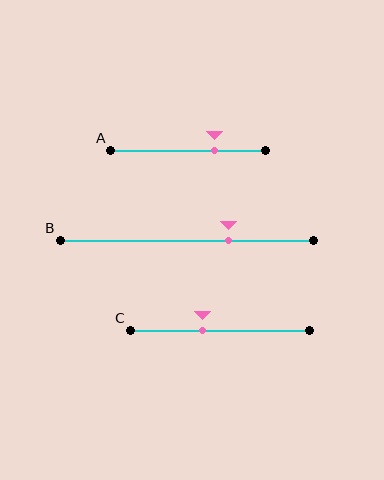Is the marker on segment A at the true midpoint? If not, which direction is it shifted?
No, the marker on segment A is shifted to the right by about 17% of the segment length.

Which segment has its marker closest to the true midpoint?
Segment C has its marker closest to the true midpoint.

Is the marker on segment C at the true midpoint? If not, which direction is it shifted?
No, the marker on segment C is shifted to the left by about 10% of the segment length.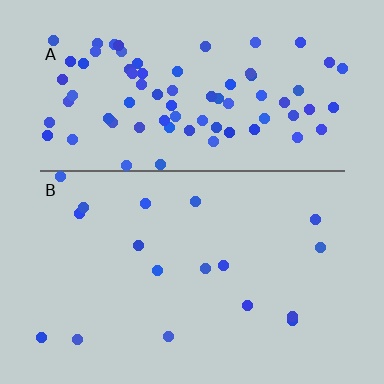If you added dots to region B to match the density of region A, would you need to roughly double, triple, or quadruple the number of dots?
Approximately quadruple.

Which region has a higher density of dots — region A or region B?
A (the top).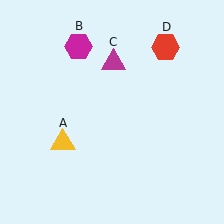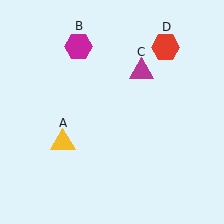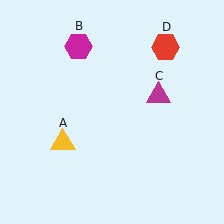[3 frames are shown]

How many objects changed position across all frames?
1 object changed position: magenta triangle (object C).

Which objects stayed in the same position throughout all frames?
Yellow triangle (object A) and magenta hexagon (object B) and red hexagon (object D) remained stationary.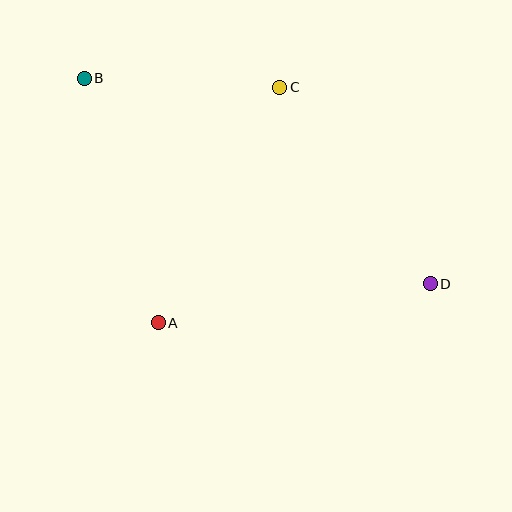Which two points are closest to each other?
Points B and C are closest to each other.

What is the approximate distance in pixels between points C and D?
The distance between C and D is approximately 247 pixels.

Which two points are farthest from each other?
Points B and D are farthest from each other.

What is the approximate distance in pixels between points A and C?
The distance between A and C is approximately 265 pixels.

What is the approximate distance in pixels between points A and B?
The distance between A and B is approximately 255 pixels.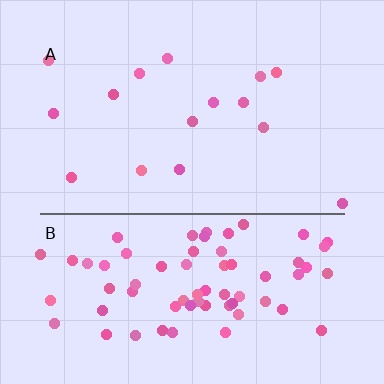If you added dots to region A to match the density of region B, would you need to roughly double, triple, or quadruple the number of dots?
Approximately quadruple.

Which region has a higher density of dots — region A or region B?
B (the bottom).